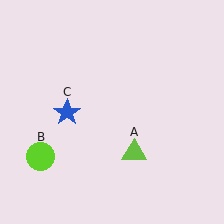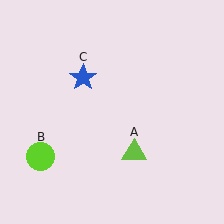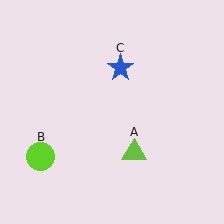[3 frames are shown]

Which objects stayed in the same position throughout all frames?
Lime triangle (object A) and lime circle (object B) remained stationary.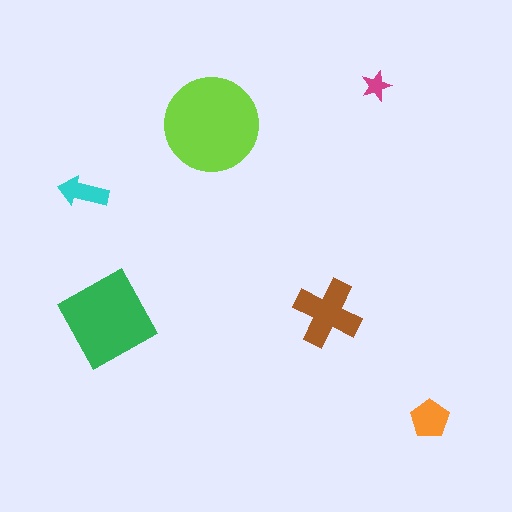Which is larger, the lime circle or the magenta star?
The lime circle.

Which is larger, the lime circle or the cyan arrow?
The lime circle.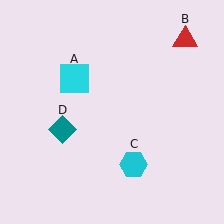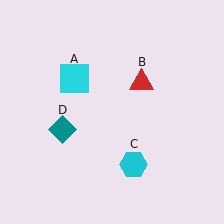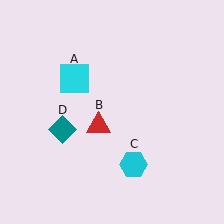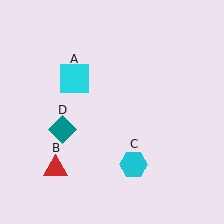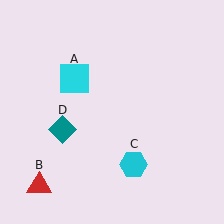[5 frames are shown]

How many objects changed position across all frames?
1 object changed position: red triangle (object B).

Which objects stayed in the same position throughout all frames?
Cyan square (object A) and cyan hexagon (object C) and teal diamond (object D) remained stationary.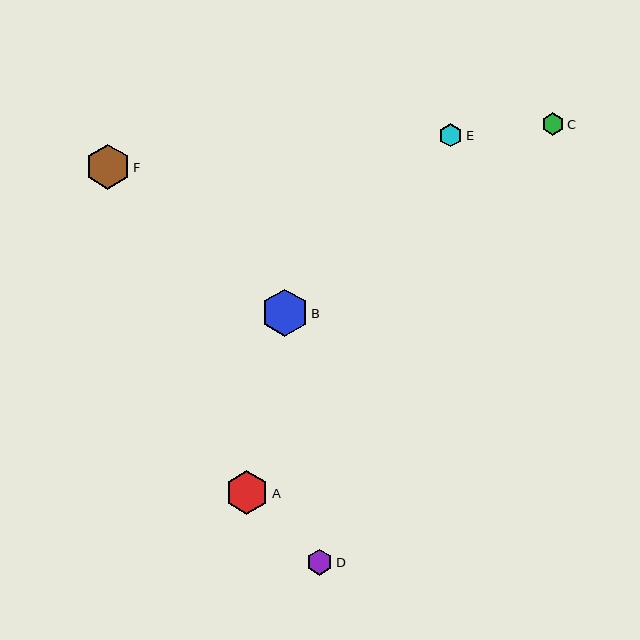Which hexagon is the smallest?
Hexagon C is the smallest with a size of approximately 22 pixels.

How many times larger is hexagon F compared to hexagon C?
Hexagon F is approximately 2.0 times the size of hexagon C.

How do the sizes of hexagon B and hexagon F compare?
Hexagon B and hexagon F are approximately the same size.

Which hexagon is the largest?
Hexagon B is the largest with a size of approximately 47 pixels.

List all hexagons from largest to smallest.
From largest to smallest: B, F, A, D, E, C.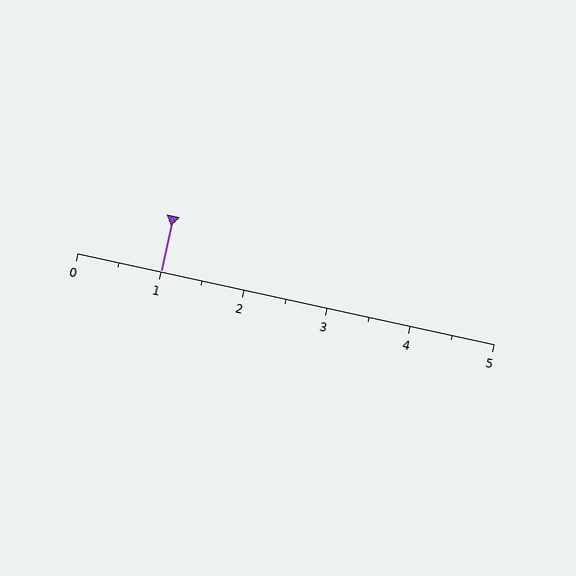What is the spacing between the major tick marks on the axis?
The major ticks are spaced 1 apart.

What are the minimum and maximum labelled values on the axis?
The axis runs from 0 to 5.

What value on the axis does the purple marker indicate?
The marker indicates approximately 1.